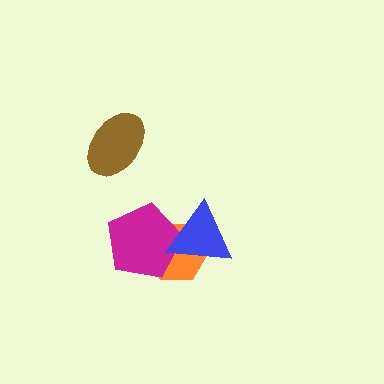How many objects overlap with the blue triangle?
2 objects overlap with the blue triangle.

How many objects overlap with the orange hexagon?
2 objects overlap with the orange hexagon.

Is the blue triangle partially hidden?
No, no other shape covers it.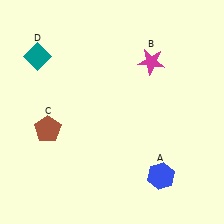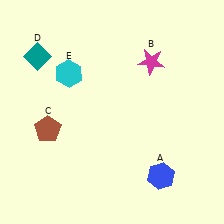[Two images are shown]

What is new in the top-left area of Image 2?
A cyan hexagon (E) was added in the top-left area of Image 2.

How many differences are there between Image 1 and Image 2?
There is 1 difference between the two images.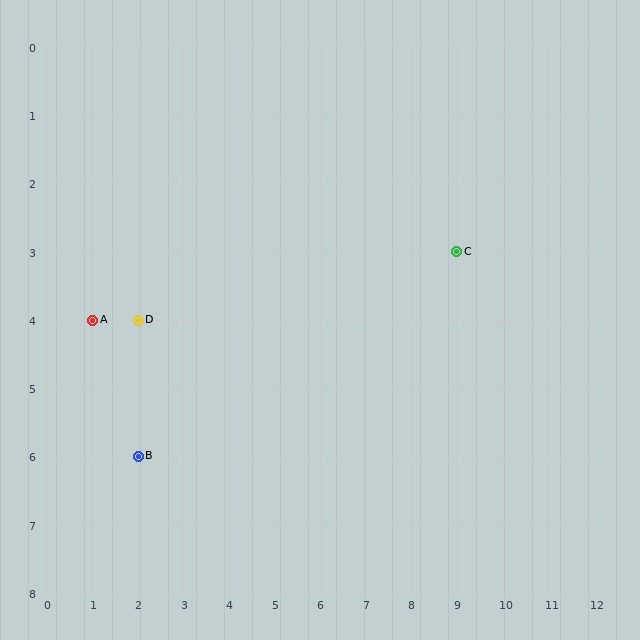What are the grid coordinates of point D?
Point D is at grid coordinates (2, 4).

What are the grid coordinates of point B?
Point B is at grid coordinates (2, 6).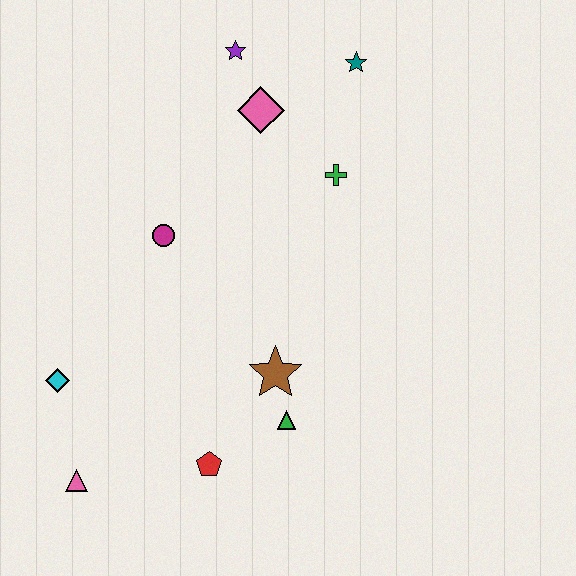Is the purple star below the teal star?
No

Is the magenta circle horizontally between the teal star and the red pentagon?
No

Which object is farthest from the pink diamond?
The pink triangle is farthest from the pink diamond.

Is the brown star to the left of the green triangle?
Yes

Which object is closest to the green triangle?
The brown star is closest to the green triangle.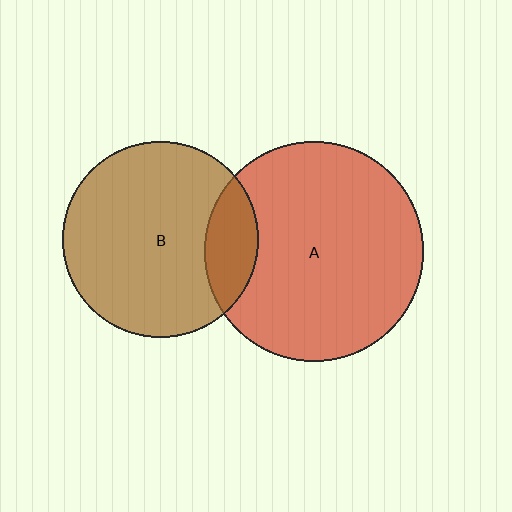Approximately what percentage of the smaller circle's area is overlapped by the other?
Approximately 15%.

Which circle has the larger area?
Circle A (red).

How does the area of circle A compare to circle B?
Approximately 1.3 times.